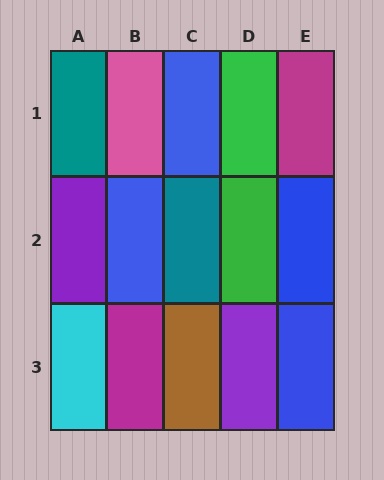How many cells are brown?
1 cell is brown.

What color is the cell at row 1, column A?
Teal.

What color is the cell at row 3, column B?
Magenta.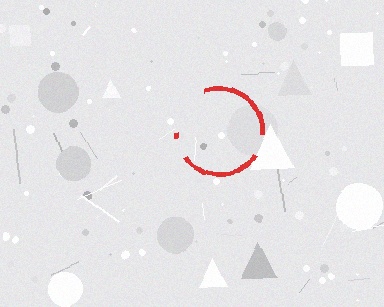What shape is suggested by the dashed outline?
The dashed outline suggests a circle.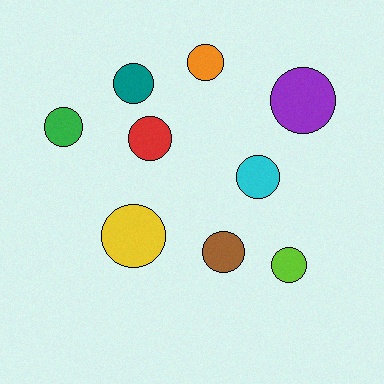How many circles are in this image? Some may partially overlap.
There are 9 circles.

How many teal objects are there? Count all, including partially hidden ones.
There is 1 teal object.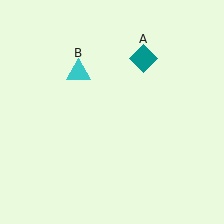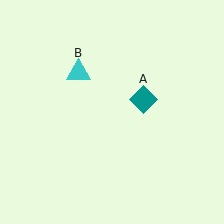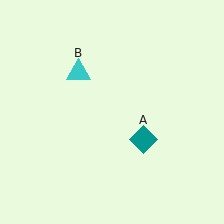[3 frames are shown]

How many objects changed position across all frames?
1 object changed position: teal diamond (object A).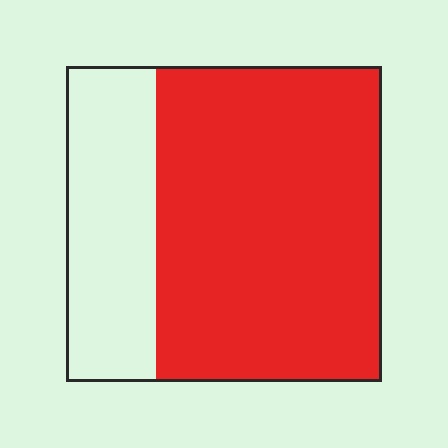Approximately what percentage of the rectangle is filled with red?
Approximately 70%.